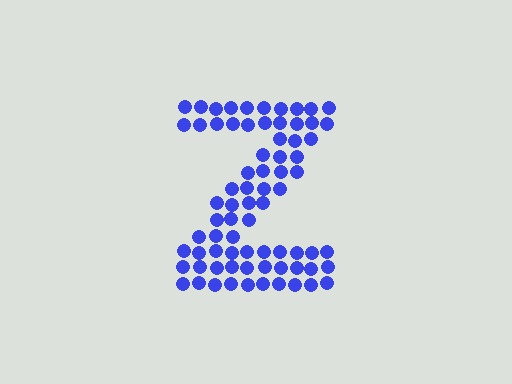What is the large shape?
The large shape is the letter Z.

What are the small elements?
The small elements are circles.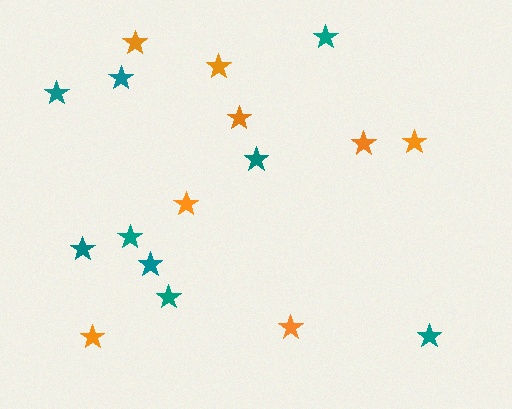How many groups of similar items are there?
There are 2 groups: one group of orange stars (8) and one group of teal stars (9).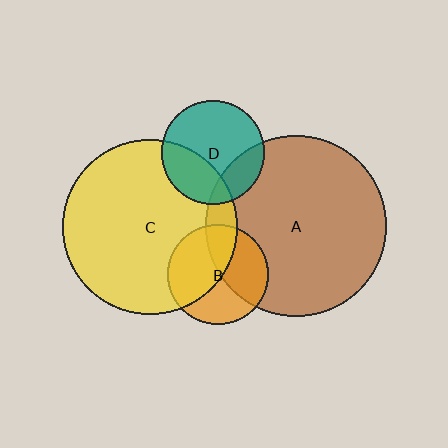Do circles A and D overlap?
Yes.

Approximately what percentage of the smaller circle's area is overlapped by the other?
Approximately 20%.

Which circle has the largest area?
Circle A (brown).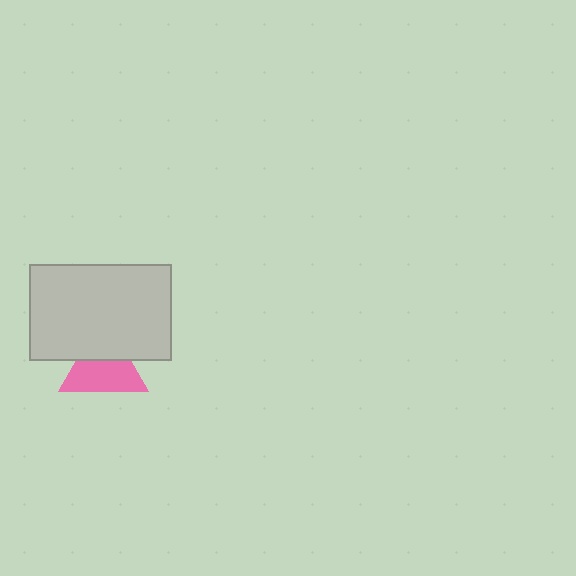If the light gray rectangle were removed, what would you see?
You would see the complete pink triangle.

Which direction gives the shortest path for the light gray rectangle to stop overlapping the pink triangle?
Moving up gives the shortest separation.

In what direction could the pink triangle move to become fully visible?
The pink triangle could move down. That would shift it out from behind the light gray rectangle entirely.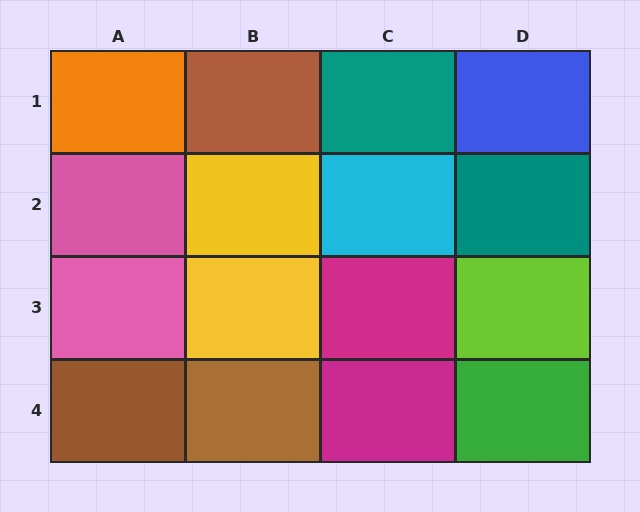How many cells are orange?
1 cell is orange.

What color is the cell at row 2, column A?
Pink.